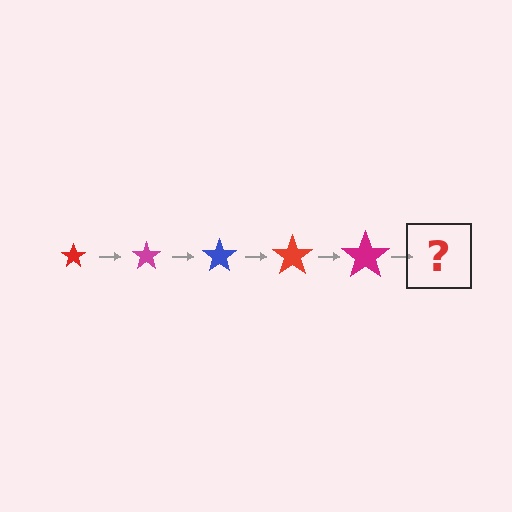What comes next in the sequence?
The next element should be a blue star, larger than the previous one.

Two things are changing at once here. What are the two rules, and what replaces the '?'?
The two rules are that the star grows larger each step and the color cycles through red, magenta, and blue. The '?' should be a blue star, larger than the previous one.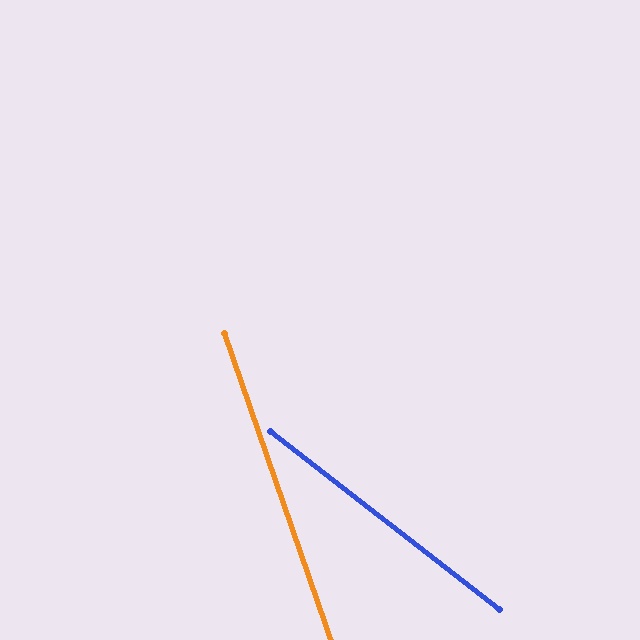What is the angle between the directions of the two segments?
Approximately 33 degrees.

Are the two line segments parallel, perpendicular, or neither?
Neither parallel nor perpendicular — they differ by about 33°.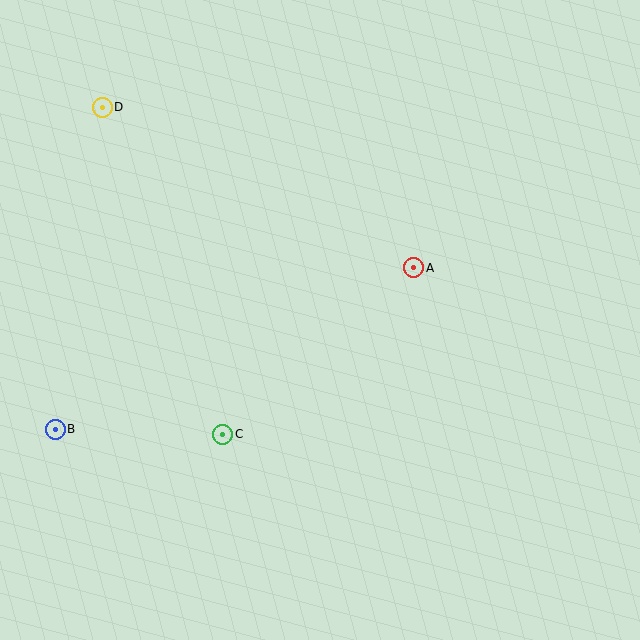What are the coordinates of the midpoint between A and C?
The midpoint between A and C is at (318, 351).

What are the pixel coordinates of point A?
Point A is at (414, 268).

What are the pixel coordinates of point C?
Point C is at (223, 434).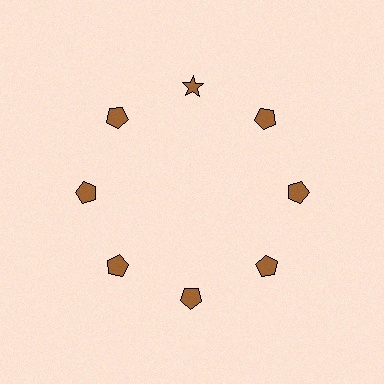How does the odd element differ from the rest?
It has a different shape: star instead of pentagon.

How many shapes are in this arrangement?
There are 8 shapes arranged in a ring pattern.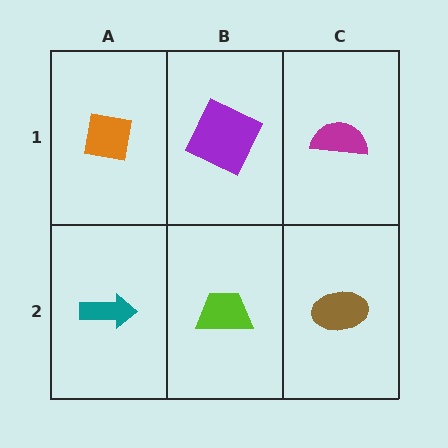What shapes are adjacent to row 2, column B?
A purple square (row 1, column B), a teal arrow (row 2, column A), a brown ellipse (row 2, column C).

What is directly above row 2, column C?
A magenta semicircle.